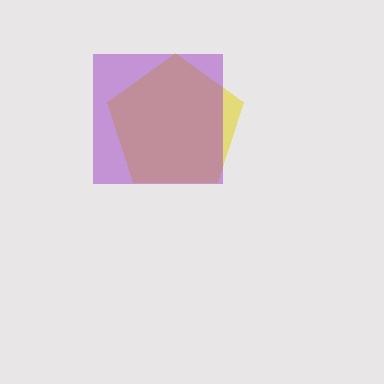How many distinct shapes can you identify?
There are 2 distinct shapes: a yellow pentagon, a purple square.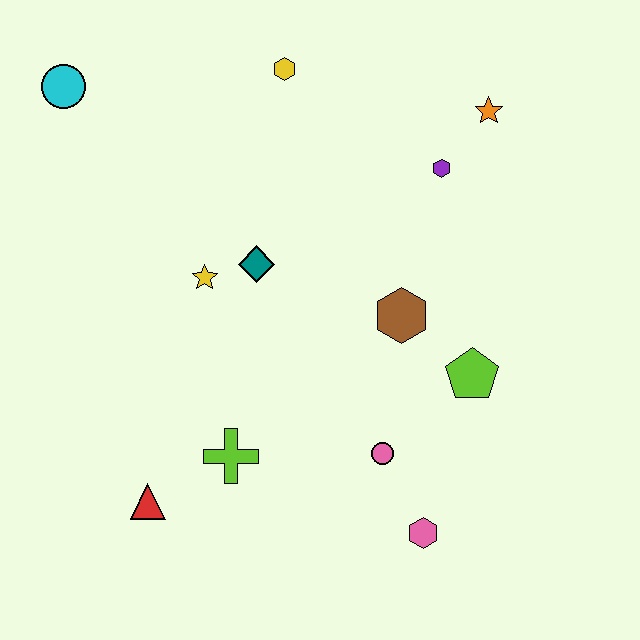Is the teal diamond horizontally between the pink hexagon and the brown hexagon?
No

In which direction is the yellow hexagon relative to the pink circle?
The yellow hexagon is above the pink circle.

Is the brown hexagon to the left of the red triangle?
No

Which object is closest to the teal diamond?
The yellow star is closest to the teal diamond.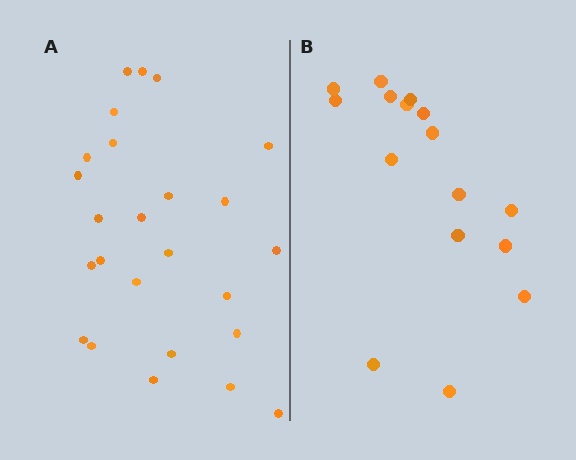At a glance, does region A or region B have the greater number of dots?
Region A (the left region) has more dots.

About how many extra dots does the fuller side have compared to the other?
Region A has roughly 8 or so more dots than region B.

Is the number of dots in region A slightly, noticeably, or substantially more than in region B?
Region A has substantially more. The ratio is roughly 1.6 to 1.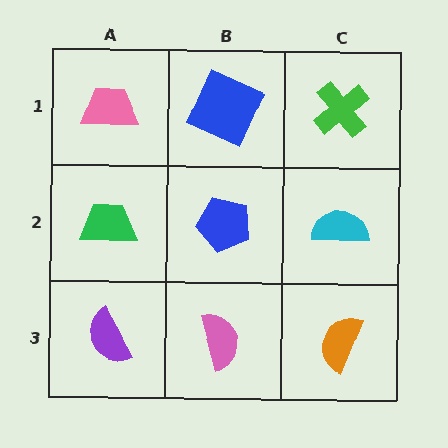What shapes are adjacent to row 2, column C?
A green cross (row 1, column C), an orange semicircle (row 3, column C), a blue pentagon (row 2, column B).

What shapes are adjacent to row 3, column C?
A cyan semicircle (row 2, column C), a pink semicircle (row 3, column B).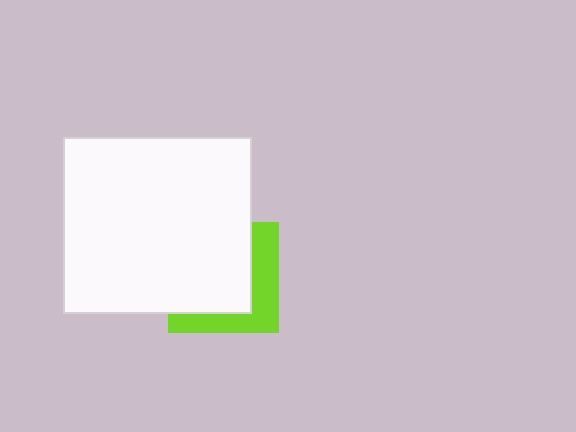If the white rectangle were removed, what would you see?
You would see the complete lime square.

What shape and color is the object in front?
The object in front is a white rectangle.